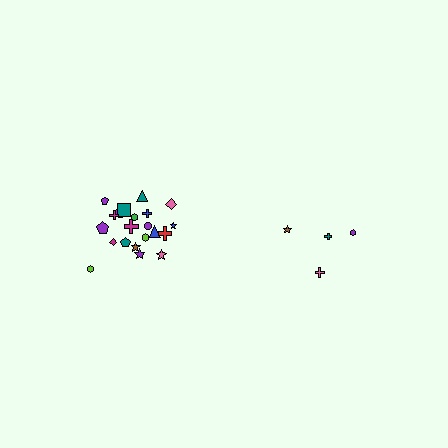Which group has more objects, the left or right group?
The left group.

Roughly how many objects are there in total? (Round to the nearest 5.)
Roughly 25 objects in total.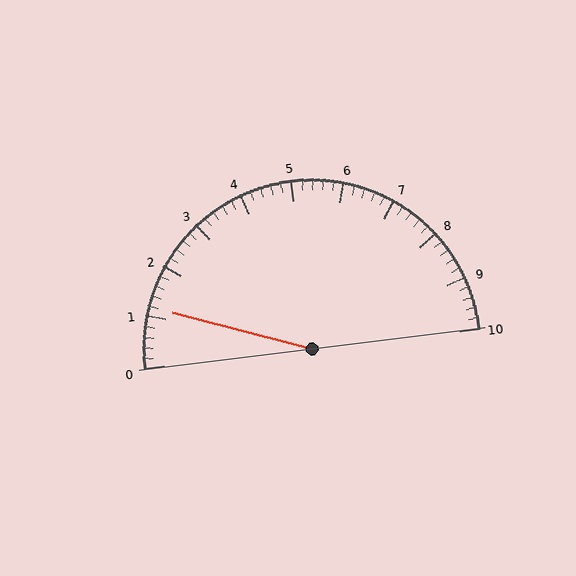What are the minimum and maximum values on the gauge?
The gauge ranges from 0 to 10.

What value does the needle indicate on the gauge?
The needle indicates approximately 1.2.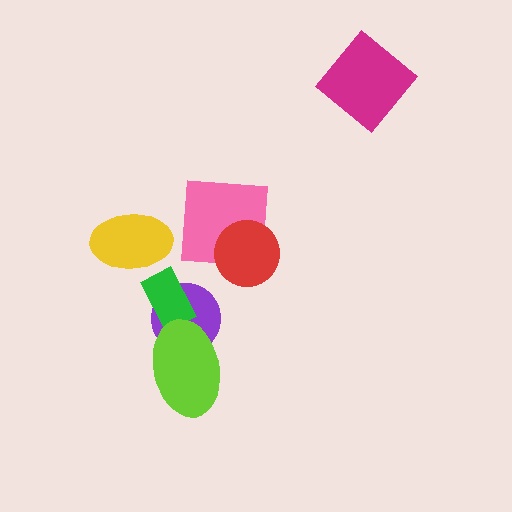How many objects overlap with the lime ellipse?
1 object overlaps with the lime ellipse.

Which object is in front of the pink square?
The red circle is in front of the pink square.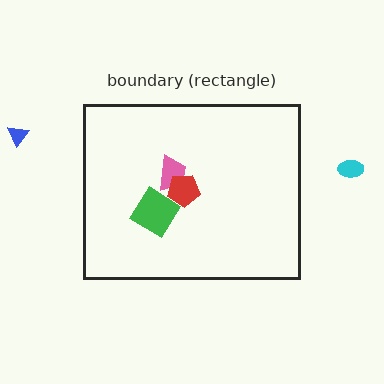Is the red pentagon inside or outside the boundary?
Inside.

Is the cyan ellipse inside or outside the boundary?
Outside.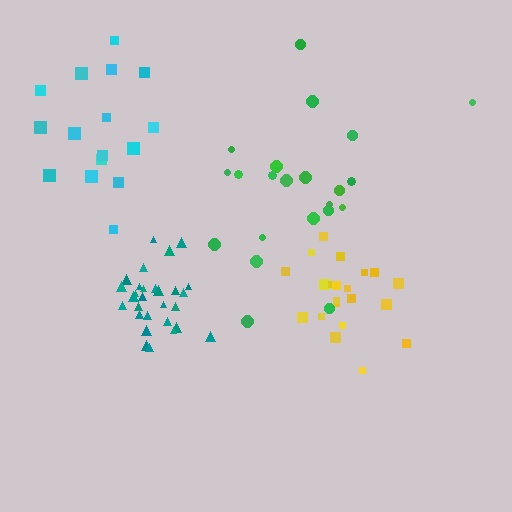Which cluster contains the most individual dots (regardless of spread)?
Teal (29).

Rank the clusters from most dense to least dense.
teal, yellow, green, cyan.